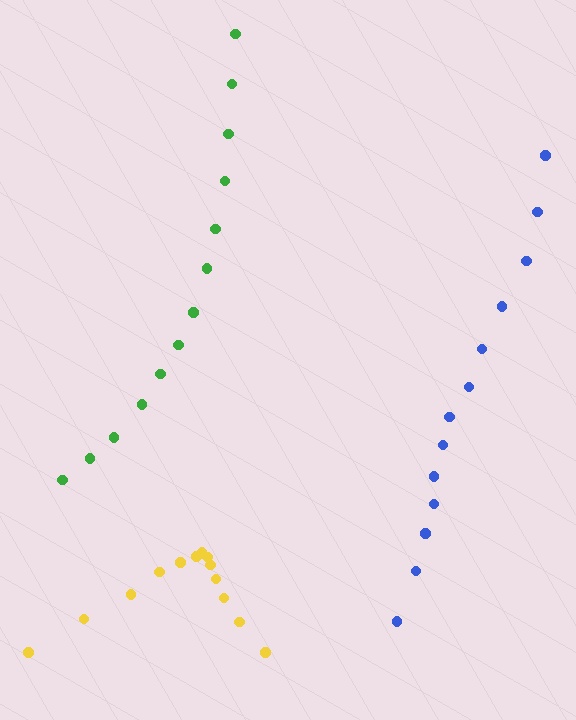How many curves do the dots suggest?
There are 3 distinct paths.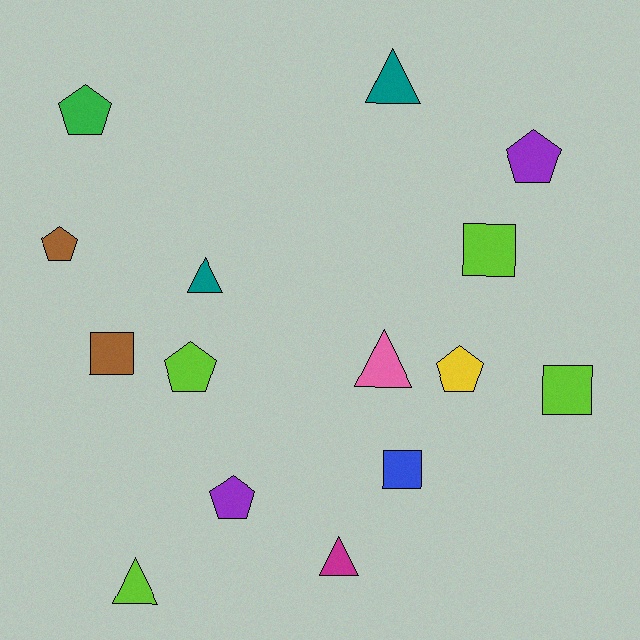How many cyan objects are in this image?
There are no cyan objects.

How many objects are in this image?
There are 15 objects.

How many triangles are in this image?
There are 5 triangles.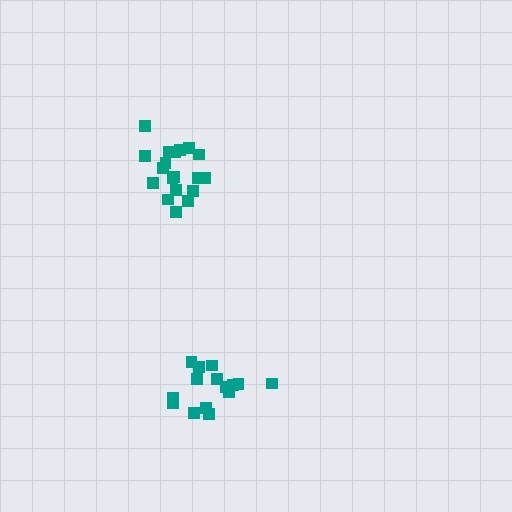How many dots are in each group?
Group 1: 15 dots, Group 2: 20 dots (35 total).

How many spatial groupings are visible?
There are 2 spatial groupings.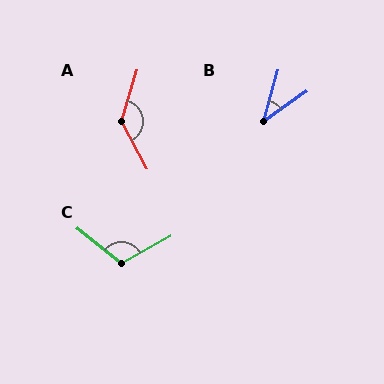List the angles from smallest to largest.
B (39°), C (112°), A (136°).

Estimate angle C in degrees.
Approximately 112 degrees.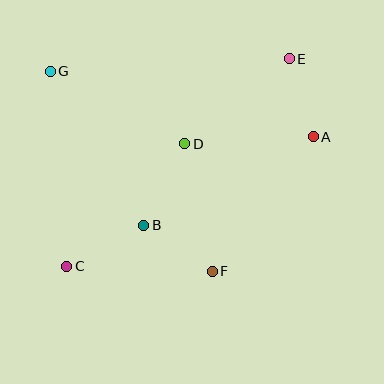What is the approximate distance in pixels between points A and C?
The distance between A and C is approximately 278 pixels.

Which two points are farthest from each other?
Points C and E are farthest from each other.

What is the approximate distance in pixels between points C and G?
The distance between C and G is approximately 196 pixels.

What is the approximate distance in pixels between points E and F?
The distance between E and F is approximately 226 pixels.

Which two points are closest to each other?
Points A and E are closest to each other.